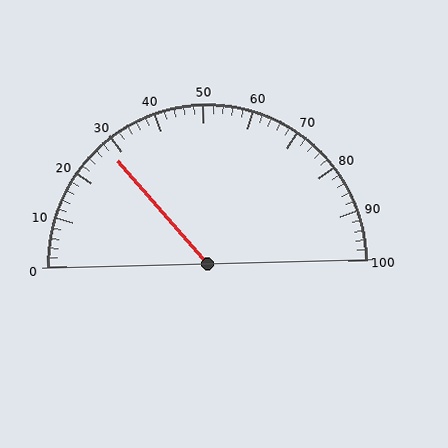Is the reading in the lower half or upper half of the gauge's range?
The reading is in the lower half of the range (0 to 100).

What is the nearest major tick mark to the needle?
The nearest major tick mark is 30.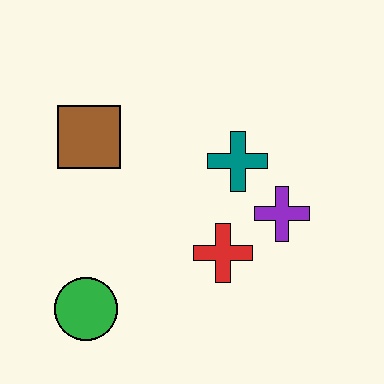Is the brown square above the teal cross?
Yes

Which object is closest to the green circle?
The red cross is closest to the green circle.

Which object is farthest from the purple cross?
The green circle is farthest from the purple cross.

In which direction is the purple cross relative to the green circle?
The purple cross is to the right of the green circle.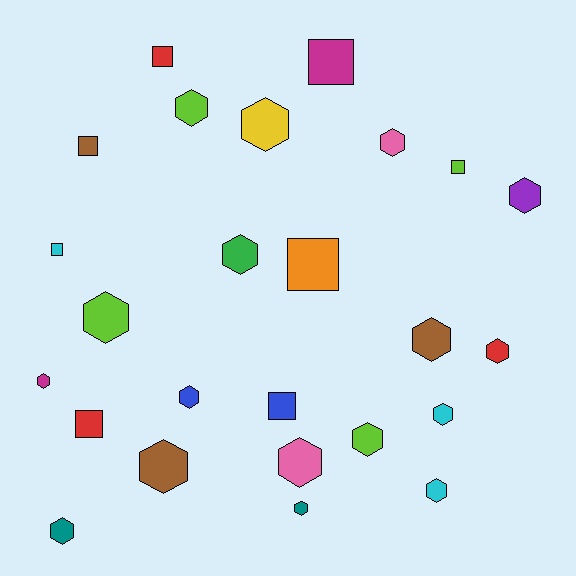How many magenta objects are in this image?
There are 2 magenta objects.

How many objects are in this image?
There are 25 objects.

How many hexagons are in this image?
There are 17 hexagons.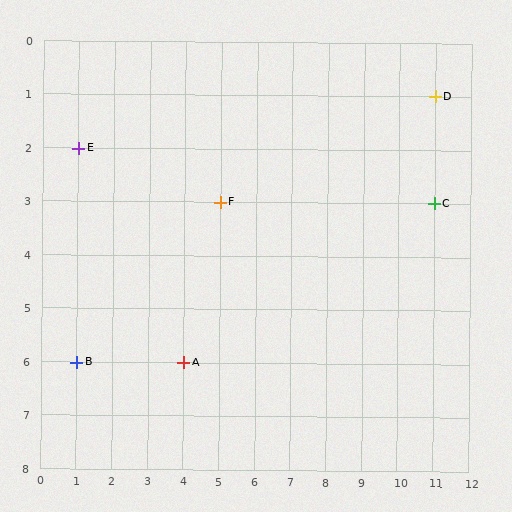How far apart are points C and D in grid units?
Points C and D are 2 rows apart.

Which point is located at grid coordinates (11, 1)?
Point D is at (11, 1).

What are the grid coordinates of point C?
Point C is at grid coordinates (11, 3).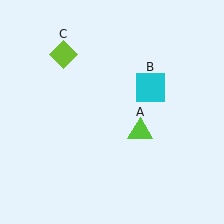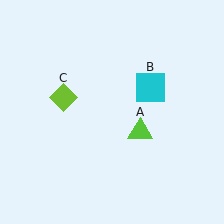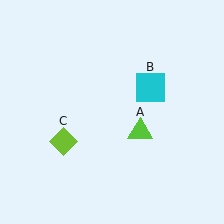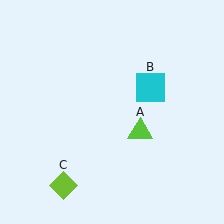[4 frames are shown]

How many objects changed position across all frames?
1 object changed position: lime diamond (object C).